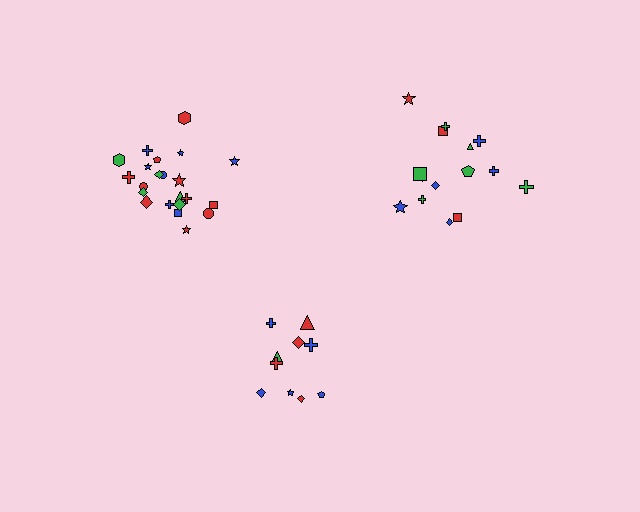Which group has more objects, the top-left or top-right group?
The top-left group.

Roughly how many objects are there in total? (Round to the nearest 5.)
Roughly 45 objects in total.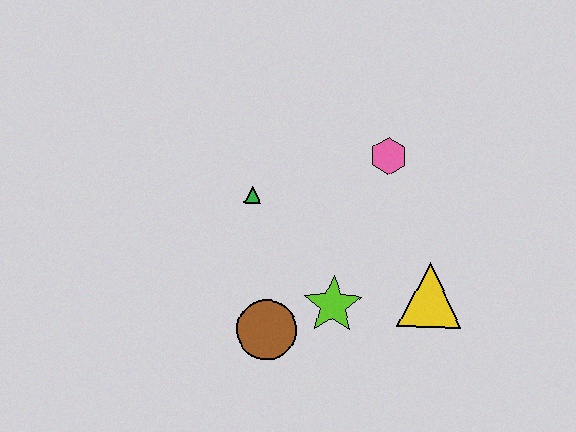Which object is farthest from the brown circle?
The pink hexagon is farthest from the brown circle.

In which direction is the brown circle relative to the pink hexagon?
The brown circle is below the pink hexagon.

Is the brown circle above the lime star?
No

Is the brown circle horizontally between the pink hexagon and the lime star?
No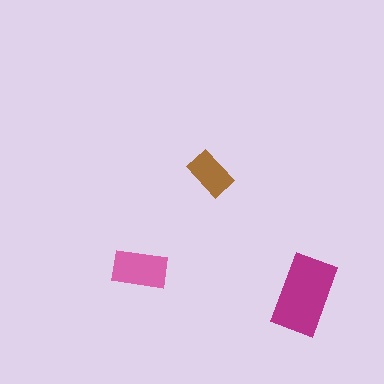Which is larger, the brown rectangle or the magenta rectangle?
The magenta one.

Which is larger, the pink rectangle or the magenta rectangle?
The magenta one.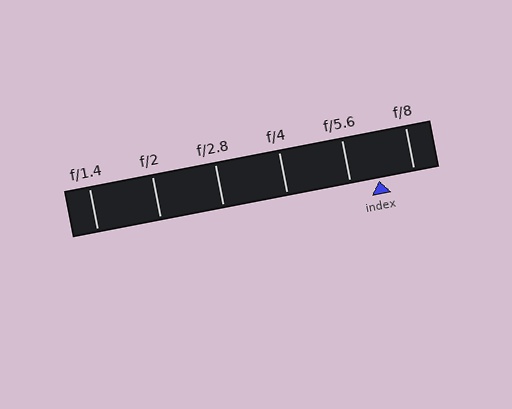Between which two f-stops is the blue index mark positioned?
The index mark is between f/5.6 and f/8.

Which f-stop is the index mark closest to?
The index mark is closest to f/5.6.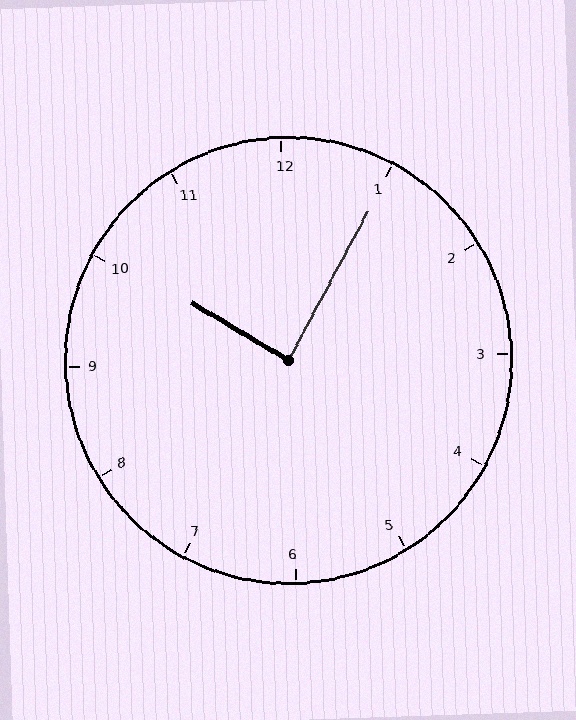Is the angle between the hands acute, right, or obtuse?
It is right.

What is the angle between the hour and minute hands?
Approximately 88 degrees.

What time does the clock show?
10:05.